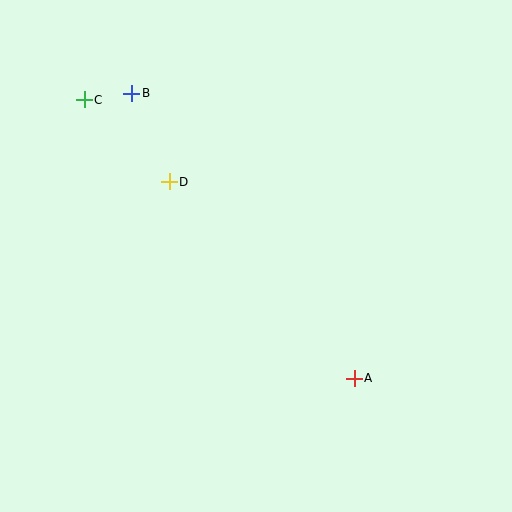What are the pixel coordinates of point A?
Point A is at (354, 378).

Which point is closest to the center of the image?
Point D at (169, 182) is closest to the center.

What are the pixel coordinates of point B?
Point B is at (132, 93).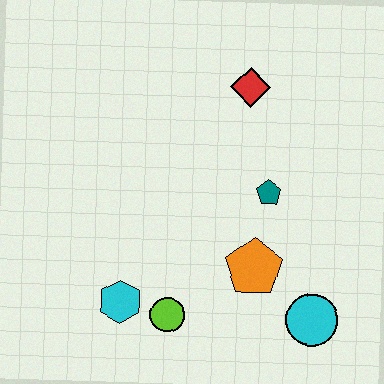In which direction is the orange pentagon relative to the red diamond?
The orange pentagon is below the red diamond.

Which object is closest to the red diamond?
The teal pentagon is closest to the red diamond.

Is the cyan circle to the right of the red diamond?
Yes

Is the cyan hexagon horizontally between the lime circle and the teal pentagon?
No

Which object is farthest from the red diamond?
The cyan hexagon is farthest from the red diamond.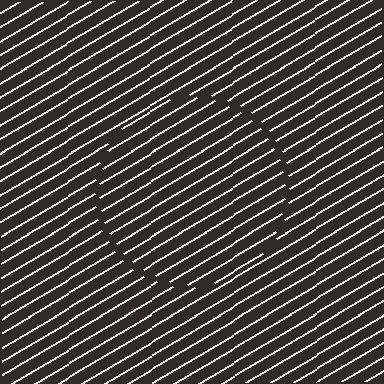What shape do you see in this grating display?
An illusory circle. The interior of the shape contains the same grating, shifted by half a period — the contour is defined by the phase discontinuity where line-ends from the inner and outer gratings abut.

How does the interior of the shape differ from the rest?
The interior of the shape contains the same grating, shifted by half a period — the contour is defined by the phase discontinuity where line-ends from the inner and outer gratings abut.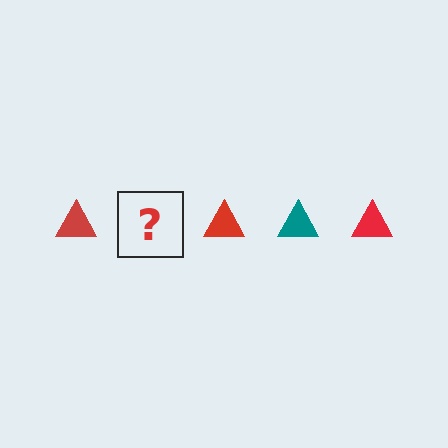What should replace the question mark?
The question mark should be replaced with a teal triangle.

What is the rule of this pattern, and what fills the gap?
The rule is that the pattern cycles through red, teal triangles. The gap should be filled with a teal triangle.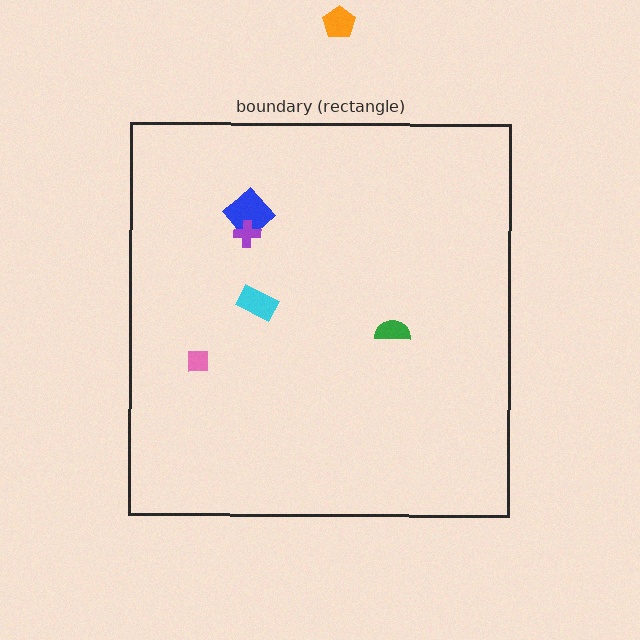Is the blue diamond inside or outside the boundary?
Inside.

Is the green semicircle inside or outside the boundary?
Inside.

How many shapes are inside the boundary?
5 inside, 1 outside.